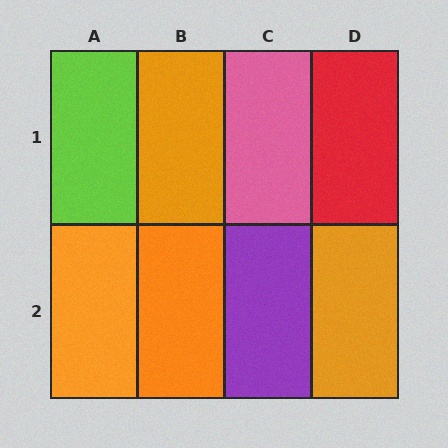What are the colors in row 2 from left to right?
Orange, orange, purple, orange.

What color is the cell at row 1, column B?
Orange.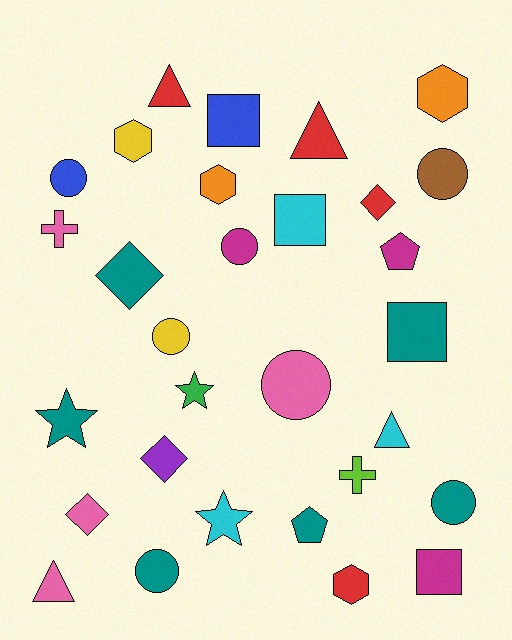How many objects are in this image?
There are 30 objects.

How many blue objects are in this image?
There are 2 blue objects.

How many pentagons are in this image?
There are 2 pentagons.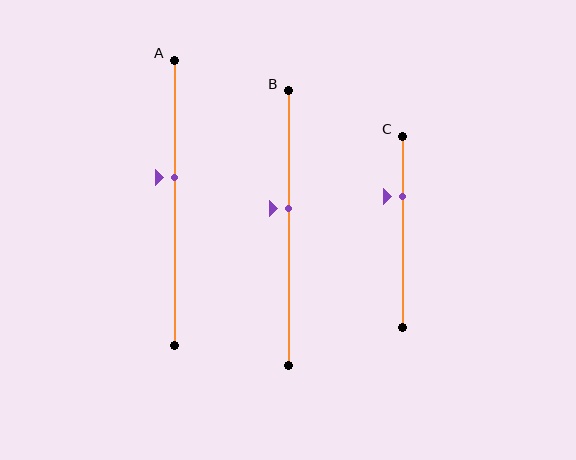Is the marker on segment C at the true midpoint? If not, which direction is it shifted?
No, the marker on segment C is shifted upward by about 18% of the segment length.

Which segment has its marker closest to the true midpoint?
Segment B has its marker closest to the true midpoint.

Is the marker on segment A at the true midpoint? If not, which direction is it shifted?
No, the marker on segment A is shifted upward by about 9% of the segment length.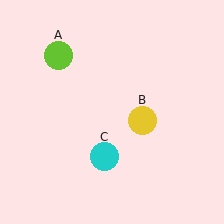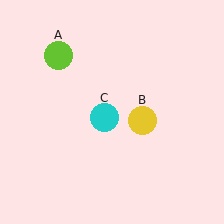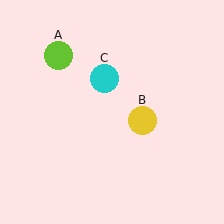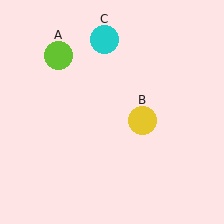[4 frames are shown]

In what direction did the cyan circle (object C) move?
The cyan circle (object C) moved up.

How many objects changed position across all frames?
1 object changed position: cyan circle (object C).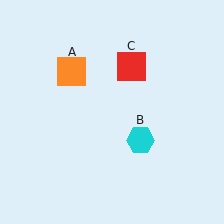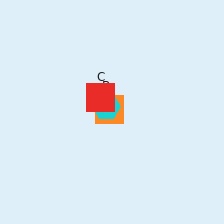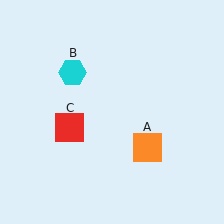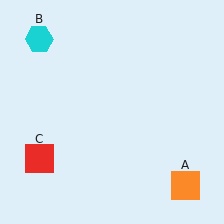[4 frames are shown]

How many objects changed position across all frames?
3 objects changed position: orange square (object A), cyan hexagon (object B), red square (object C).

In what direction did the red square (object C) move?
The red square (object C) moved down and to the left.